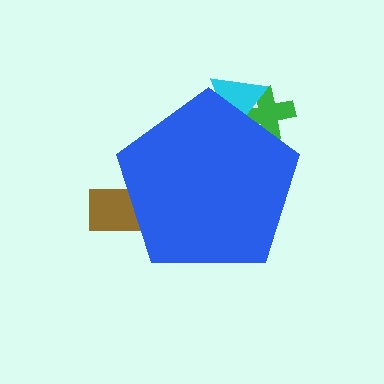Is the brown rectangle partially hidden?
Yes, the brown rectangle is partially hidden behind the blue pentagon.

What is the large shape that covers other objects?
A blue pentagon.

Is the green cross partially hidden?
Yes, the green cross is partially hidden behind the blue pentagon.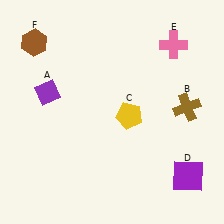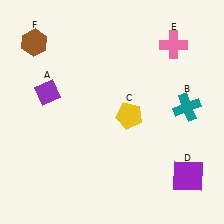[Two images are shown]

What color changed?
The cross (B) changed from brown in Image 1 to teal in Image 2.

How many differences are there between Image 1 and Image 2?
There is 1 difference between the two images.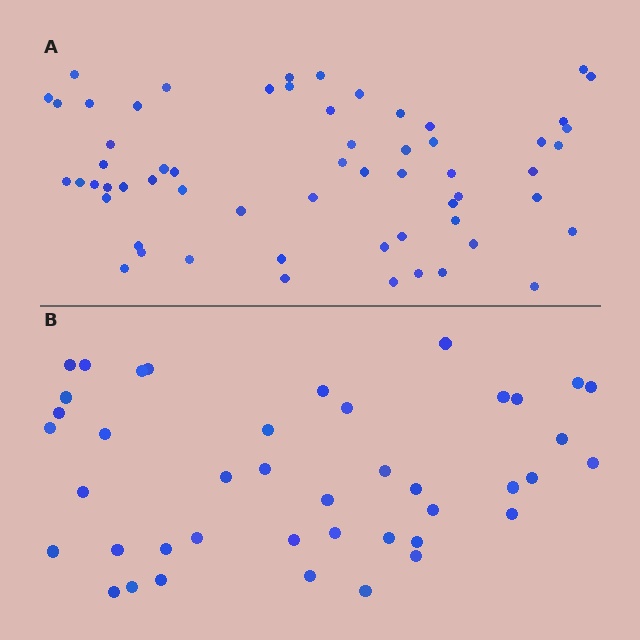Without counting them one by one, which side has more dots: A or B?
Region A (the top region) has more dots.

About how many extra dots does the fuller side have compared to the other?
Region A has approximately 20 more dots than region B.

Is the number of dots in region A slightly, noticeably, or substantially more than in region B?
Region A has noticeably more, but not dramatically so. The ratio is roughly 1.4 to 1.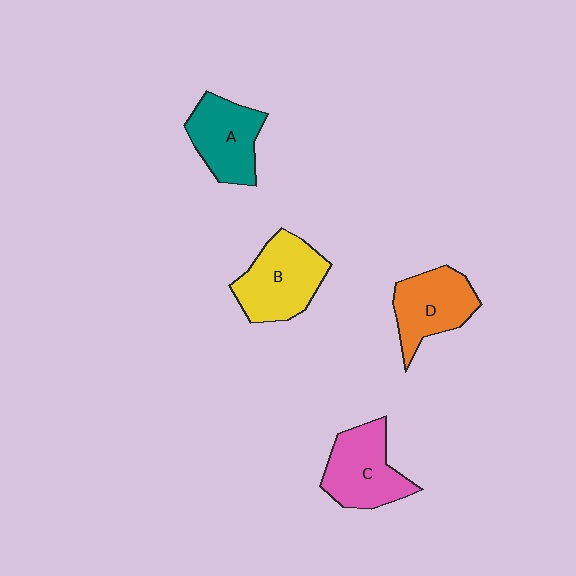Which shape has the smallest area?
Shape A (teal).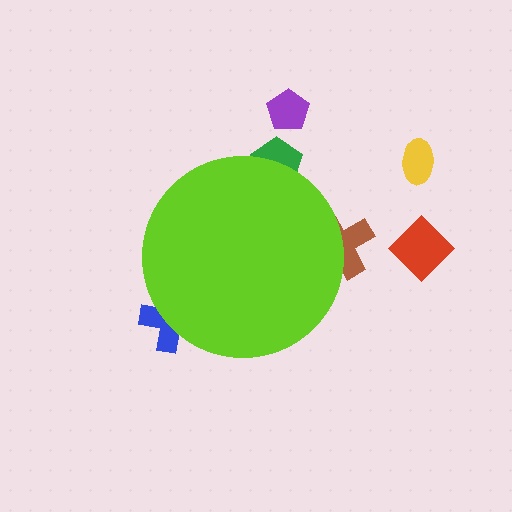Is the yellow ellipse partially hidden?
No, the yellow ellipse is fully visible.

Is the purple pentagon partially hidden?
No, the purple pentagon is fully visible.